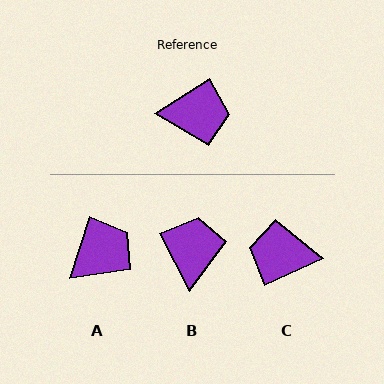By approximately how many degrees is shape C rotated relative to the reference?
Approximately 172 degrees counter-clockwise.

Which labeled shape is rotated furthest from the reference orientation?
C, about 172 degrees away.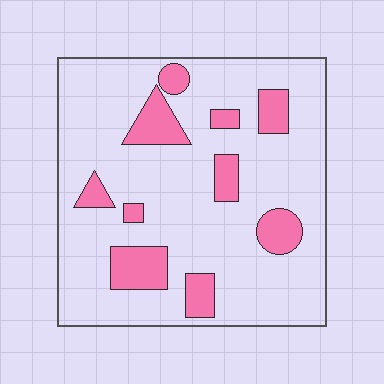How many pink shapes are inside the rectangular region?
10.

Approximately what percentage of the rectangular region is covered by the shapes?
Approximately 20%.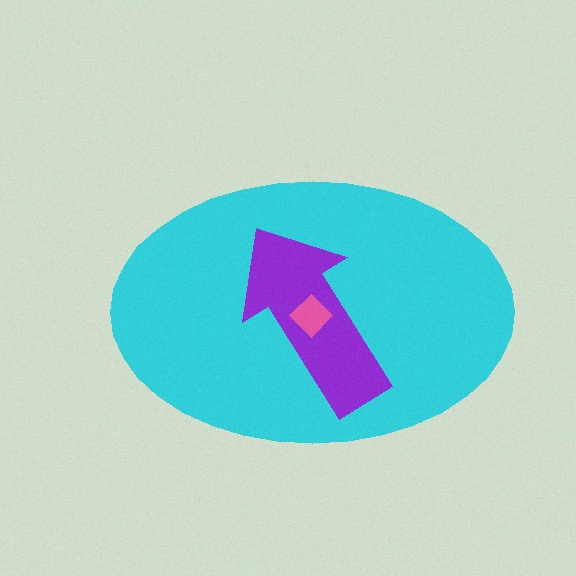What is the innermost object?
The pink diamond.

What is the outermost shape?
The cyan ellipse.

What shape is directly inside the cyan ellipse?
The purple arrow.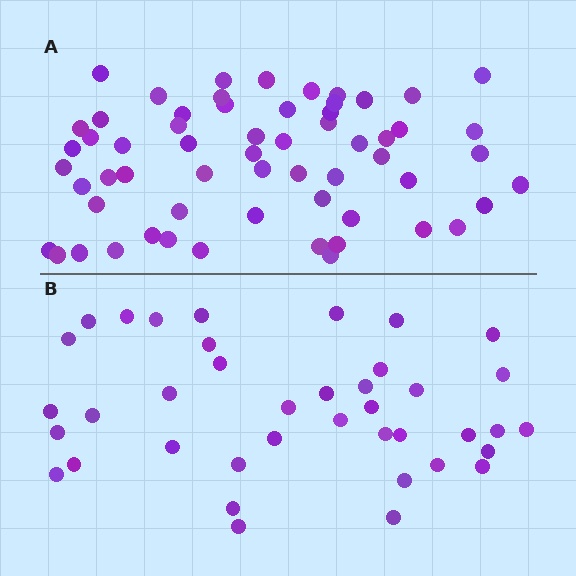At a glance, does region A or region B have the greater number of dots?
Region A (the top region) has more dots.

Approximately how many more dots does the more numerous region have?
Region A has approximately 20 more dots than region B.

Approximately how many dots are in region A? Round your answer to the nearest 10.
About 60 dots.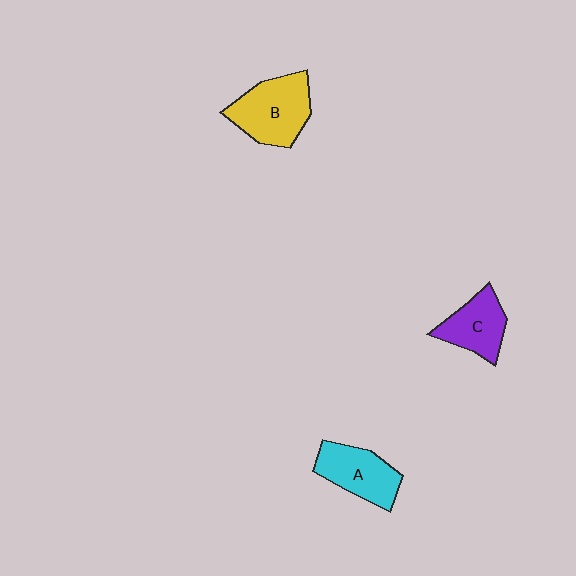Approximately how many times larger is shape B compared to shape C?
Approximately 1.4 times.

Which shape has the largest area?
Shape B (yellow).